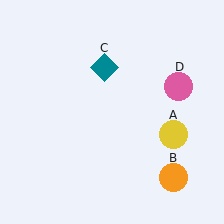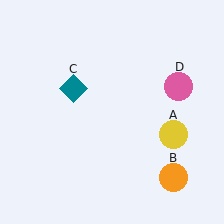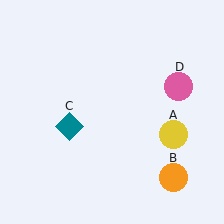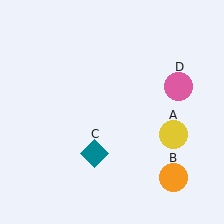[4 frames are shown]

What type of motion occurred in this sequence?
The teal diamond (object C) rotated counterclockwise around the center of the scene.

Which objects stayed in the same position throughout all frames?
Yellow circle (object A) and orange circle (object B) and pink circle (object D) remained stationary.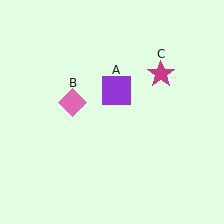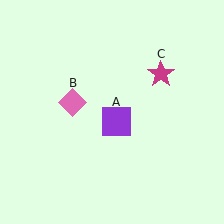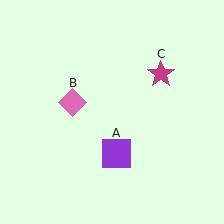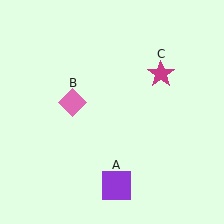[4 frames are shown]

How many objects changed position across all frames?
1 object changed position: purple square (object A).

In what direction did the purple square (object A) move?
The purple square (object A) moved down.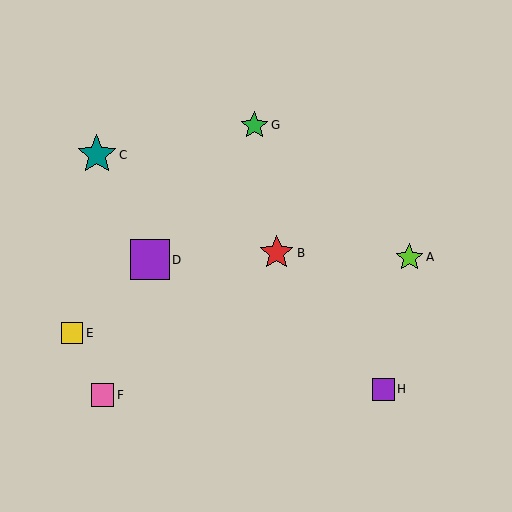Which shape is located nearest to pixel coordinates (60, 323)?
The yellow square (labeled E) at (72, 333) is nearest to that location.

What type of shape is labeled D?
Shape D is a purple square.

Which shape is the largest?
The purple square (labeled D) is the largest.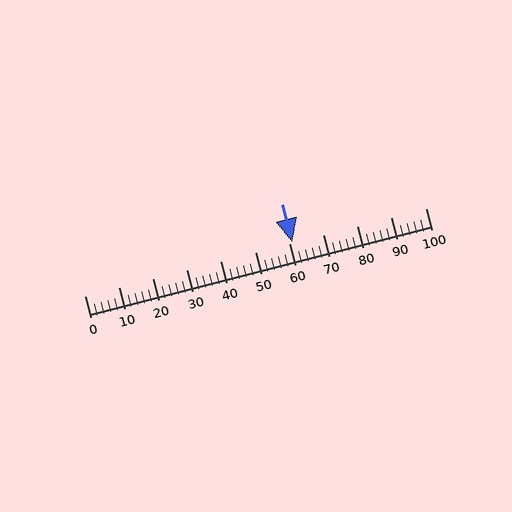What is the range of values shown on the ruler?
The ruler shows values from 0 to 100.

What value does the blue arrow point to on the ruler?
The blue arrow points to approximately 61.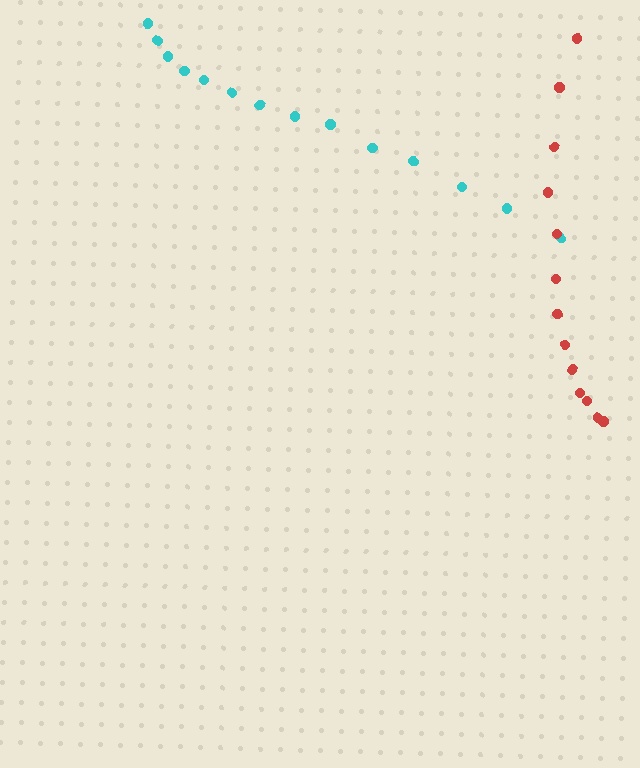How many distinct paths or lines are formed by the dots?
There are 2 distinct paths.